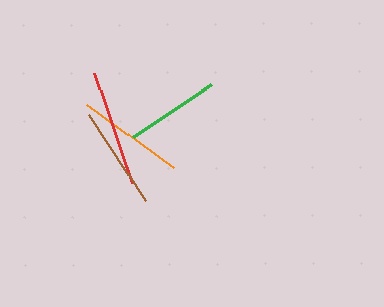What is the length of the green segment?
The green segment is approximately 95 pixels long.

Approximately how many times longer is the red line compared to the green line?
The red line is approximately 1.2 times the length of the green line.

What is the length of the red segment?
The red segment is approximately 116 pixels long.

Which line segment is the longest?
The red line is the longest at approximately 116 pixels.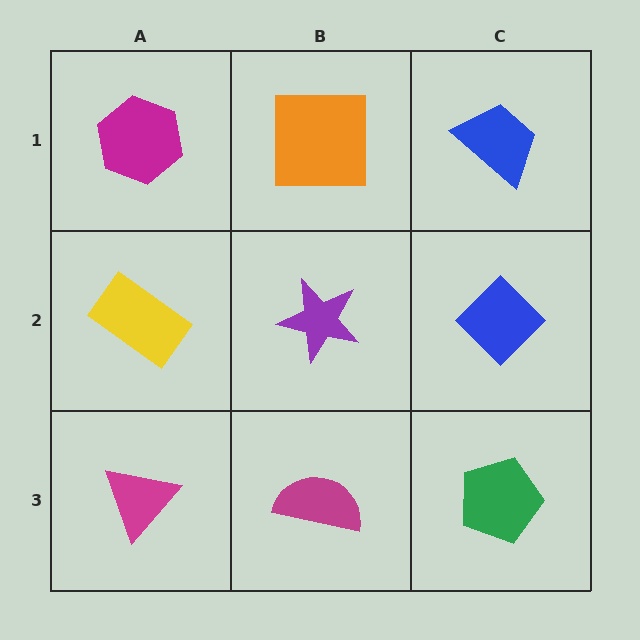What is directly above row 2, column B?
An orange square.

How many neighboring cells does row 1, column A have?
2.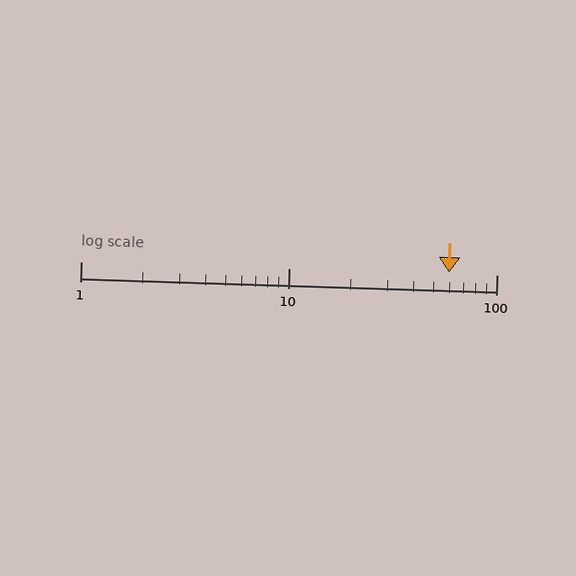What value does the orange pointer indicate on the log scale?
The pointer indicates approximately 59.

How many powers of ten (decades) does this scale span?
The scale spans 2 decades, from 1 to 100.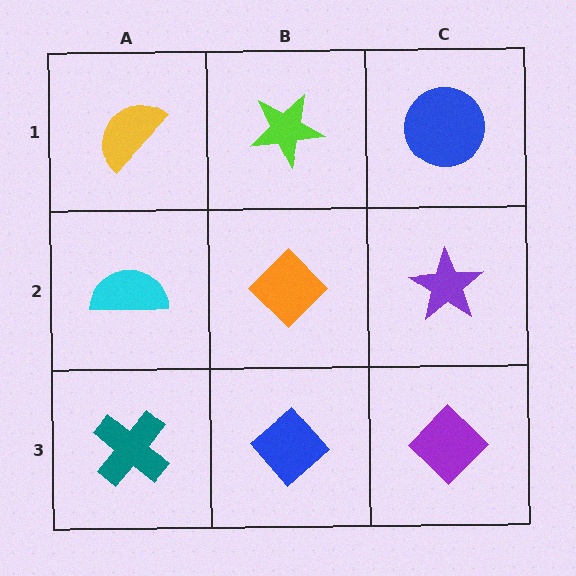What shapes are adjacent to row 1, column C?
A purple star (row 2, column C), a lime star (row 1, column B).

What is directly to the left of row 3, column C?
A blue diamond.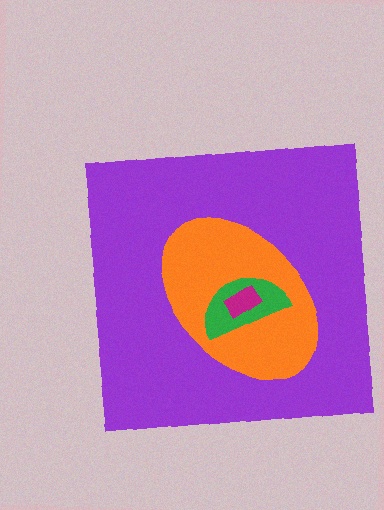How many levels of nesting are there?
4.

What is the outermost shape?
The purple square.